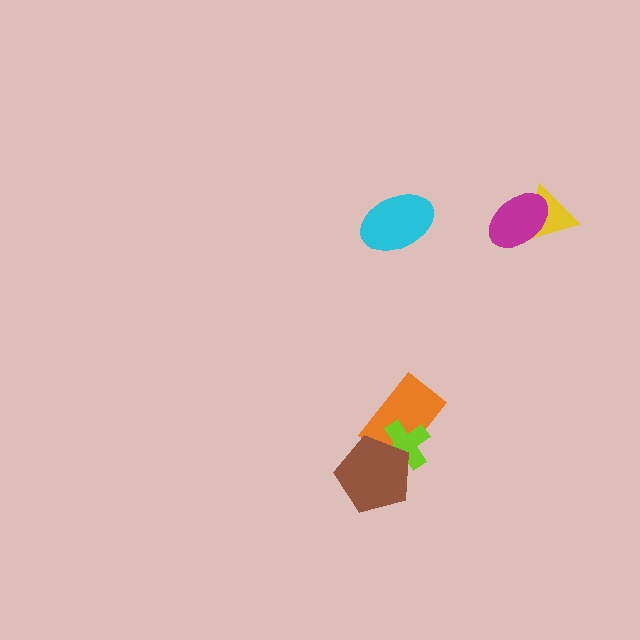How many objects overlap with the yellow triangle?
1 object overlaps with the yellow triangle.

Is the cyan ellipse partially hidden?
No, no other shape covers it.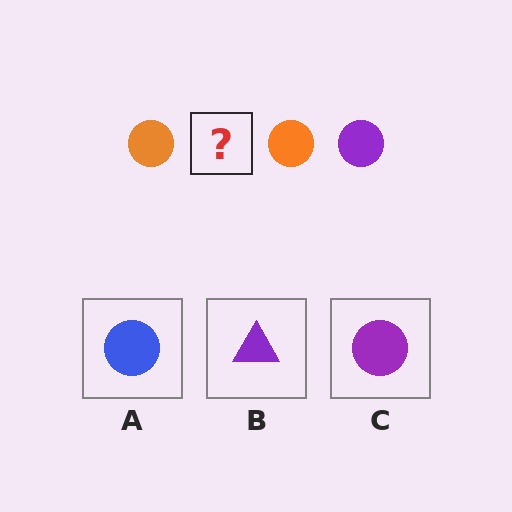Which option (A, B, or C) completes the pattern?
C.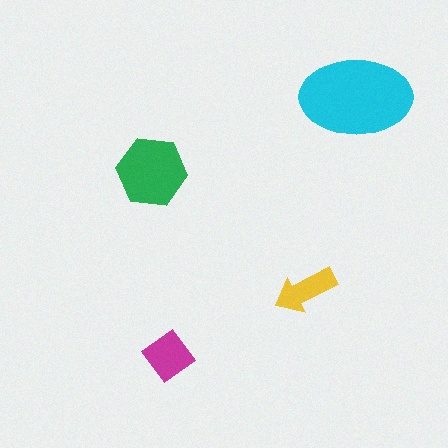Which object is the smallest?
The yellow arrow.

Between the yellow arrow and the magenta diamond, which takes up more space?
The magenta diamond.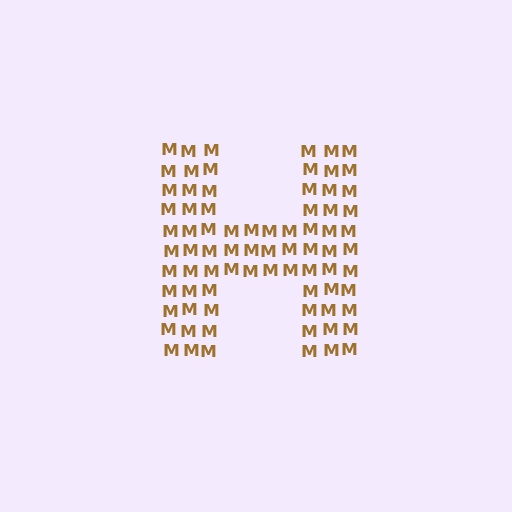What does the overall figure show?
The overall figure shows the letter H.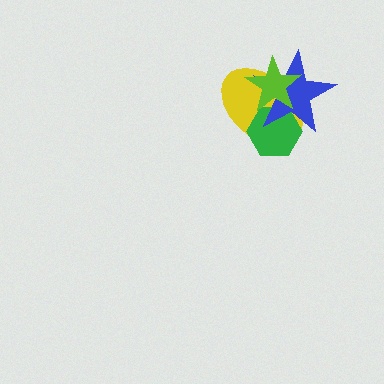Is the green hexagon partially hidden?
Yes, it is partially covered by another shape.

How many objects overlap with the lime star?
3 objects overlap with the lime star.